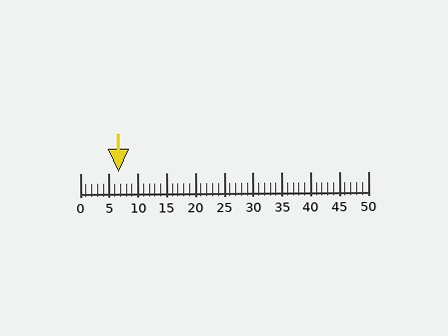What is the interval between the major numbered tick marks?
The major tick marks are spaced 5 units apart.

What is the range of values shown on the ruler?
The ruler shows values from 0 to 50.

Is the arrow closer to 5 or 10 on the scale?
The arrow is closer to 5.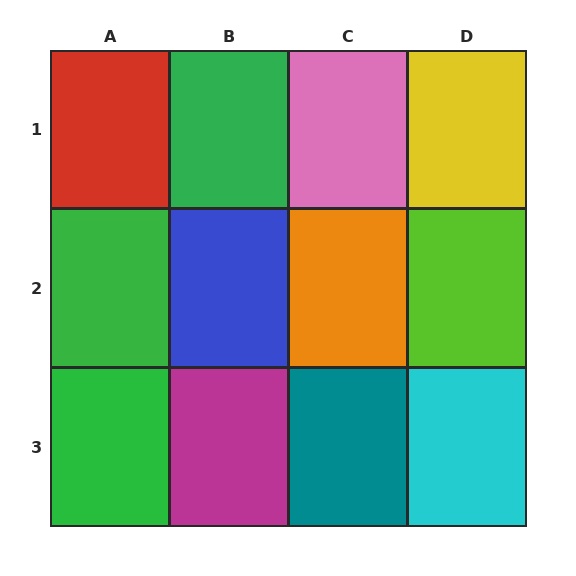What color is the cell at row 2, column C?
Orange.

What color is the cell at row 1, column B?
Green.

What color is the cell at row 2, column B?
Blue.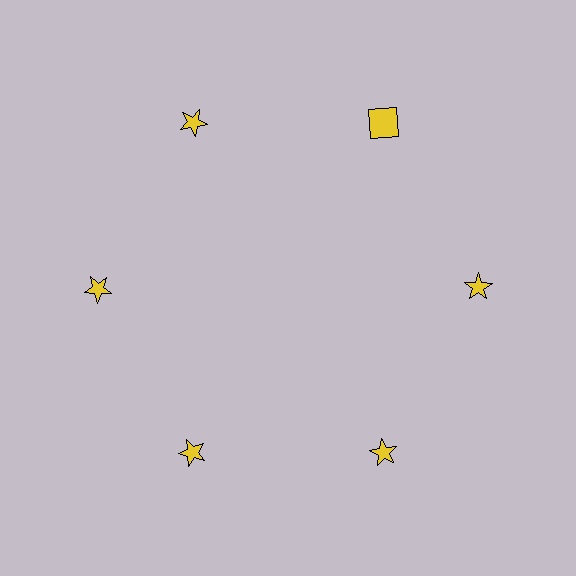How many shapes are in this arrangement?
There are 6 shapes arranged in a ring pattern.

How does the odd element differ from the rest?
It has a different shape: square instead of star.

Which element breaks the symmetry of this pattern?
The yellow square at roughly the 1 o'clock position breaks the symmetry. All other shapes are yellow stars.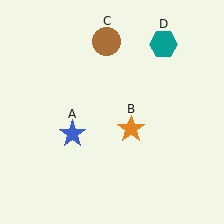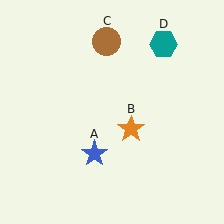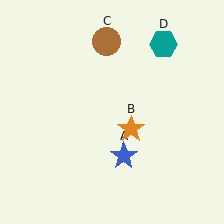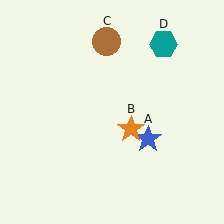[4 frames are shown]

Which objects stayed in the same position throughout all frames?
Orange star (object B) and brown circle (object C) and teal hexagon (object D) remained stationary.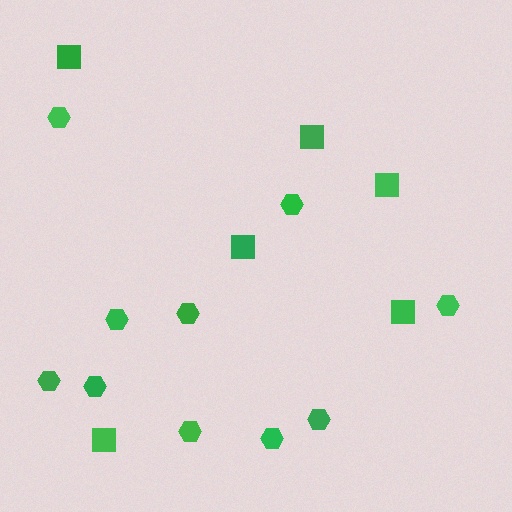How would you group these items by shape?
There are 2 groups: one group of squares (6) and one group of hexagons (10).